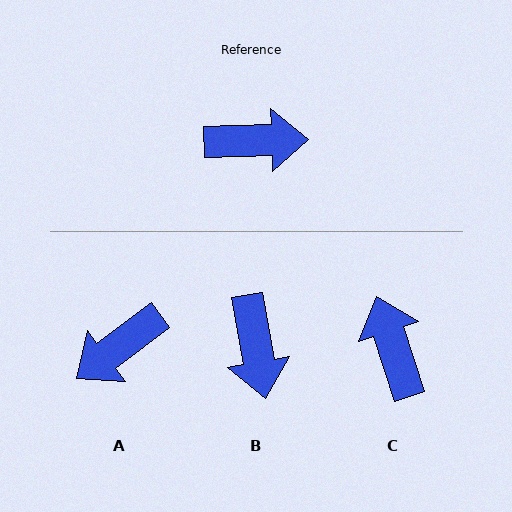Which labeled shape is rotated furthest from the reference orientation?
A, about 145 degrees away.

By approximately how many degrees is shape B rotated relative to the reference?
Approximately 81 degrees clockwise.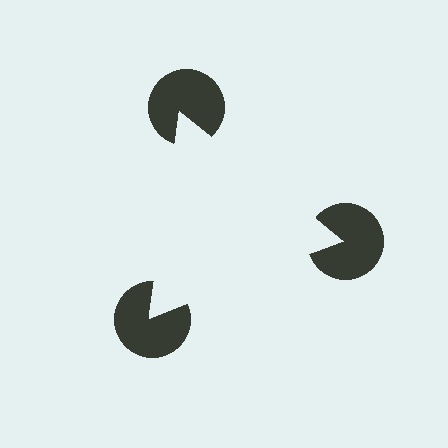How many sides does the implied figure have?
3 sides.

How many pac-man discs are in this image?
There are 3 — one at each vertex of the illusory triangle.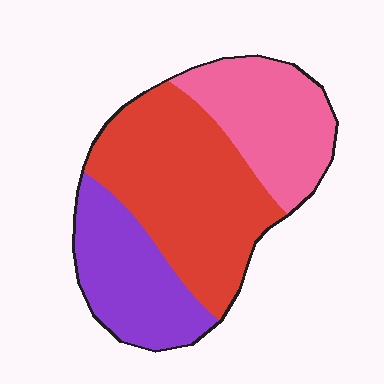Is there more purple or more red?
Red.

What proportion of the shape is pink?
Pink takes up about one quarter (1/4) of the shape.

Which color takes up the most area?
Red, at roughly 45%.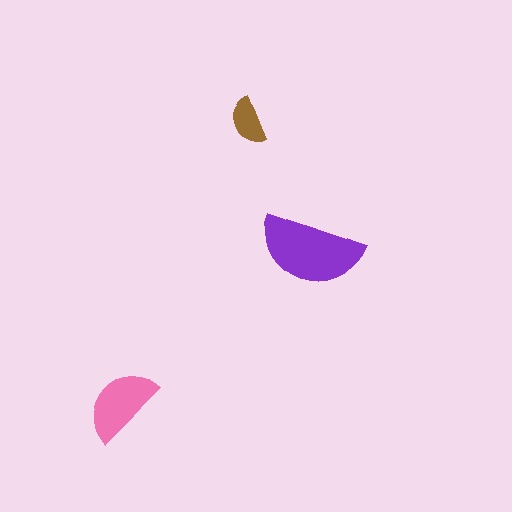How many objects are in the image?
There are 3 objects in the image.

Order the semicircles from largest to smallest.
the purple one, the pink one, the brown one.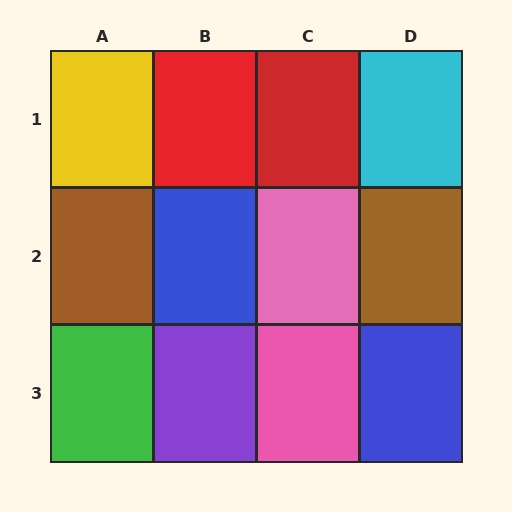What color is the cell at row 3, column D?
Blue.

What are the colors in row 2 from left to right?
Brown, blue, pink, brown.